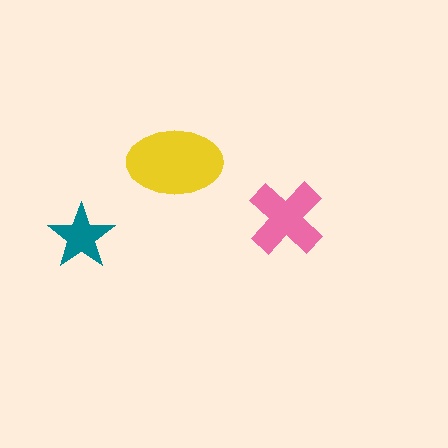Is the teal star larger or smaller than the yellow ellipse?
Smaller.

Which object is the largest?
The yellow ellipse.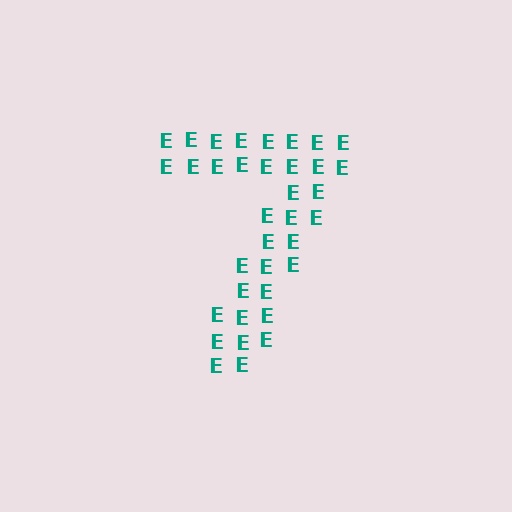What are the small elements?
The small elements are letter E's.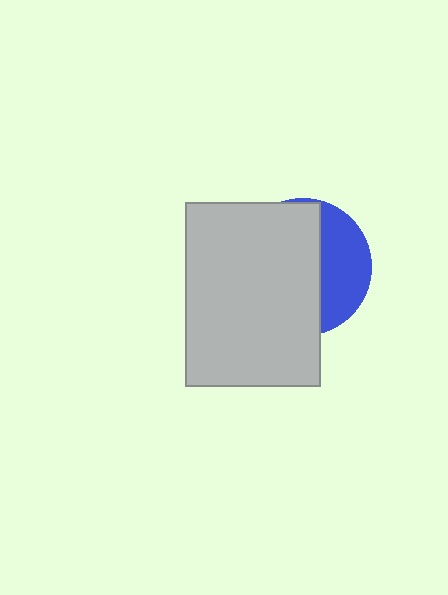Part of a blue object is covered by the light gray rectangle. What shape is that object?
It is a circle.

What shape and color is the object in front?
The object in front is a light gray rectangle.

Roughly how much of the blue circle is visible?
A small part of it is visible (roughly 34%).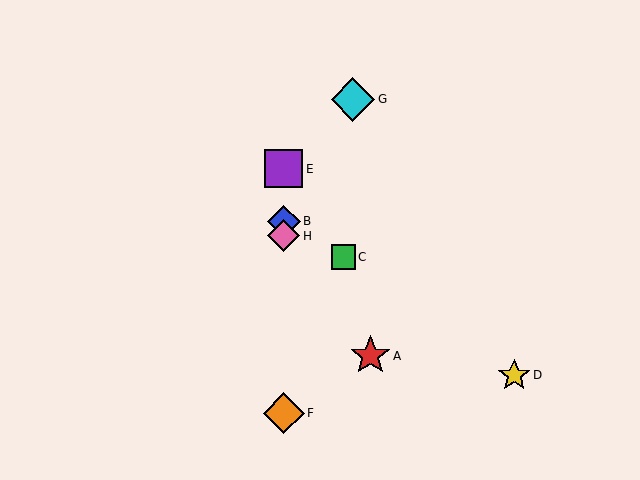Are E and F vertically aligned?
Yes, both are at x≈284.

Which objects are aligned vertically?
Objects B, E, F, H are aligned vertically.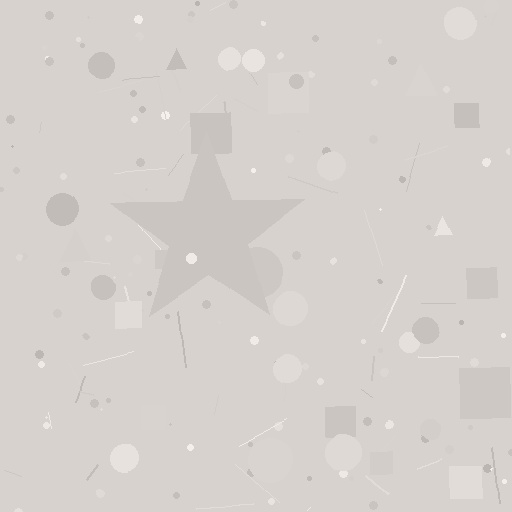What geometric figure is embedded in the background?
A star is embedded in the background.